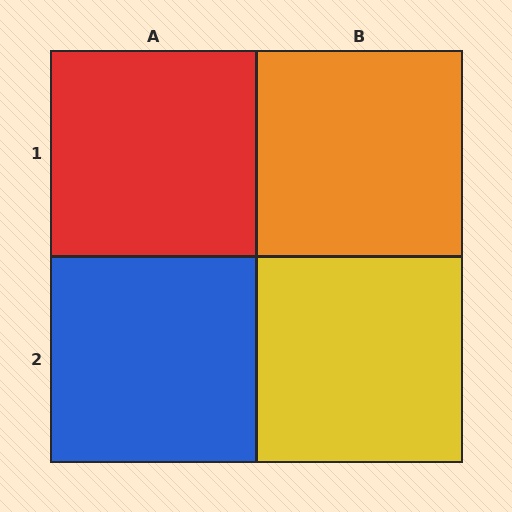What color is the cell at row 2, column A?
Blue.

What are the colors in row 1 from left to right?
Red, orange.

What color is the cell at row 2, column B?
Yellow.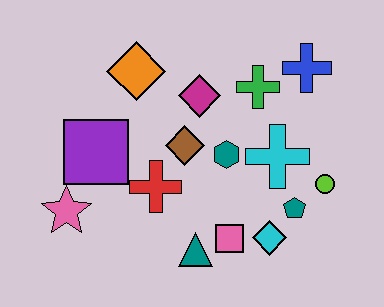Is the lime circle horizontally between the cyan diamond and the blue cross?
No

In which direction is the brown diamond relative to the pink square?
The brown diamond is above the pink square.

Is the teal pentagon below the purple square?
Yes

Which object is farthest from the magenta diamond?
The pink star is farthest from the magenta diamond.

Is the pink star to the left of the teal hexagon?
Yes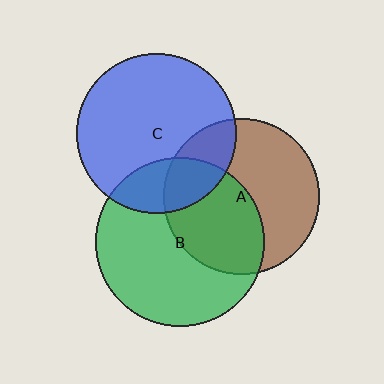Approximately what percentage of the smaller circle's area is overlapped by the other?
Approximately 20%.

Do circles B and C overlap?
Yes.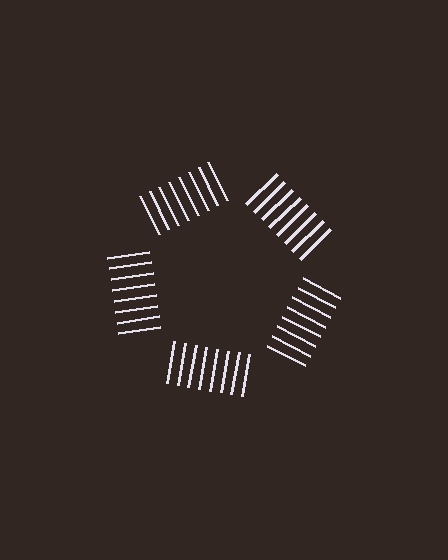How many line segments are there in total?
40 — 8 along each of the 5 edges.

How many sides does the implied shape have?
5 sides — the line-ends trace a pentagon.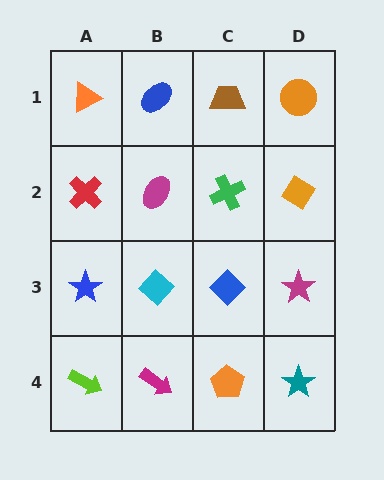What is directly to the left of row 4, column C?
A magenta arrow.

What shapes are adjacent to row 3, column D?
An orange diamond (row 2, column D), a teal star (row 4, column D), a blue diamond (row 3, column C).